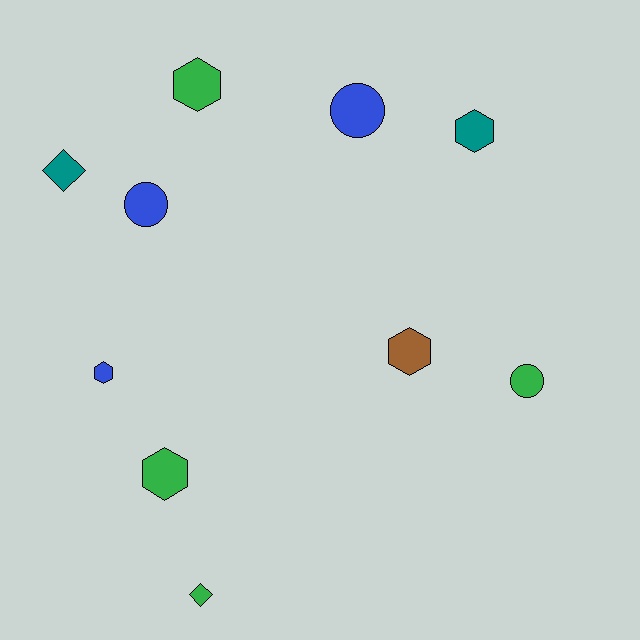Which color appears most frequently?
Green, with 4 objects.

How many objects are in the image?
There are 10 objects.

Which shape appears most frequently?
Hexagon, with 5 objects.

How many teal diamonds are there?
There is 1 teal diamond.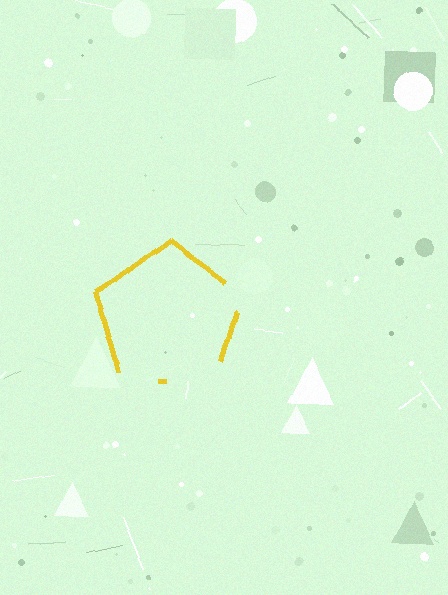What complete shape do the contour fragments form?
The contour fragments form a pentagon.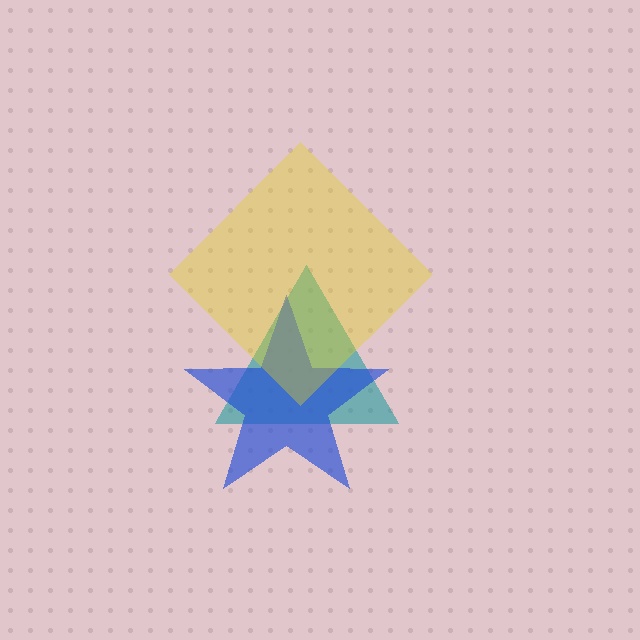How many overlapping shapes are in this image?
There are 3 overlapping shapes in the image.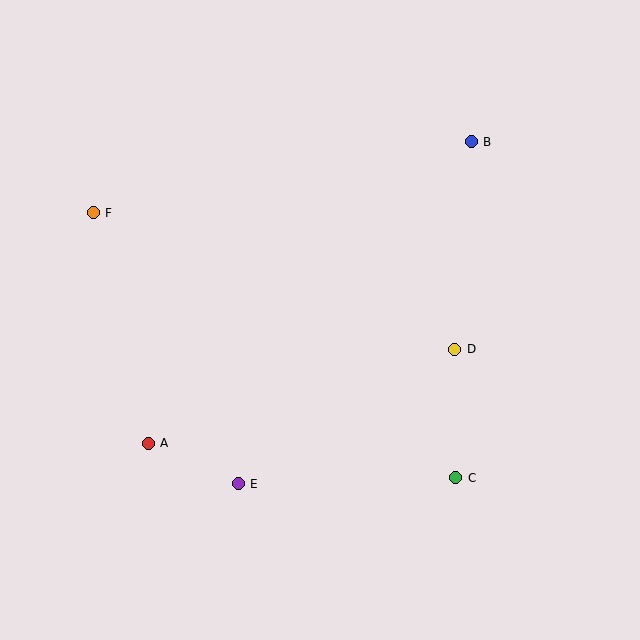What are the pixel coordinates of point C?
Point C is at (456, 478).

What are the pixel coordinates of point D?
Point D is at (455, 349).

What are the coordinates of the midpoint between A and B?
The midpoint between A and B is at (310, 293).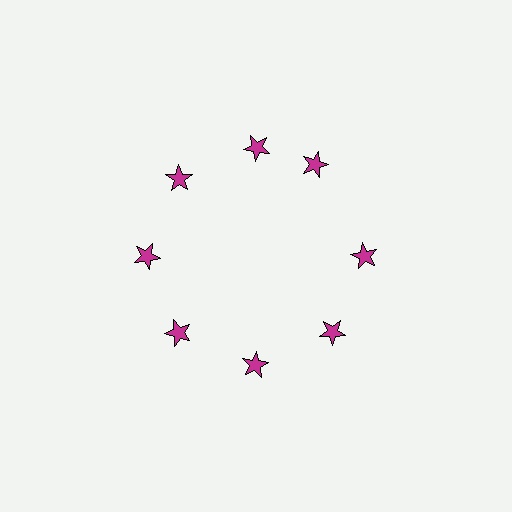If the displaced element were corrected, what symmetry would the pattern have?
It would have 8-fold rotational symmetry — the pattern would map onto itself every 45 degrees.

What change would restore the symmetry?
The symmetry would be restored by rotating it back into even spacing with its neighbors so that all 8 stars sit at equal angles and equal distance from the center.